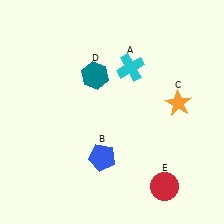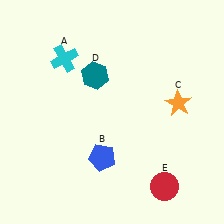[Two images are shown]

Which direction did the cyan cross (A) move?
The cyan cross (A) moved left.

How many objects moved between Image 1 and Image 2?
1 object moved between the two images.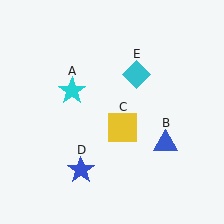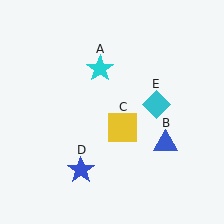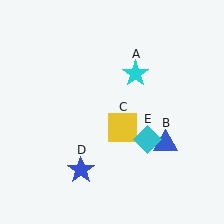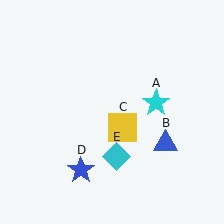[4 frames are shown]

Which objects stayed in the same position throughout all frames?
Blue triangle (object B) and yellow square (object C) and blue star (object D) remained stationary.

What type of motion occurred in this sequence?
The cyan star (object A), cyan diamond (object E) rotated clockwise around the center of the scene.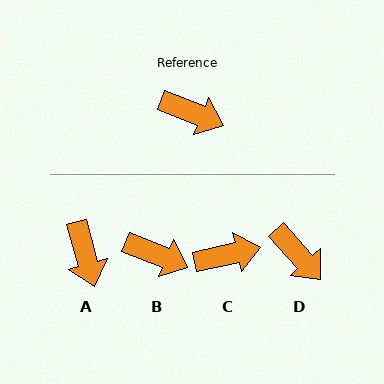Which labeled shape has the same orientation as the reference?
B.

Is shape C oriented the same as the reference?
No, it is off by about 35 degrees.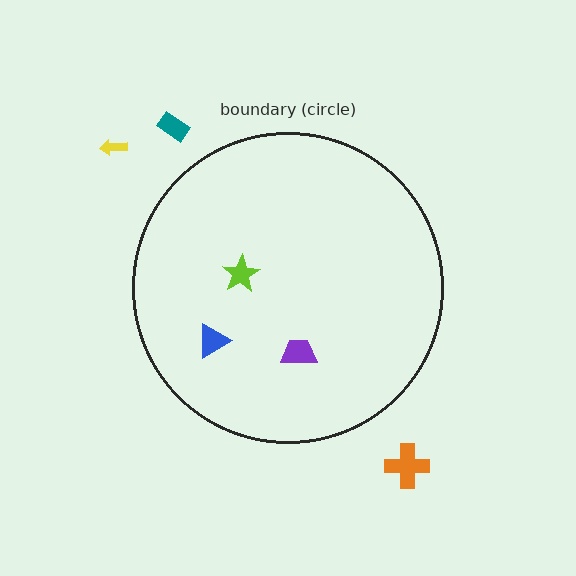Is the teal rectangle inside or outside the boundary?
Outside.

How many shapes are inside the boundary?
3 inside, 3 outside.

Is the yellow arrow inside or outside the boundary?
Outside.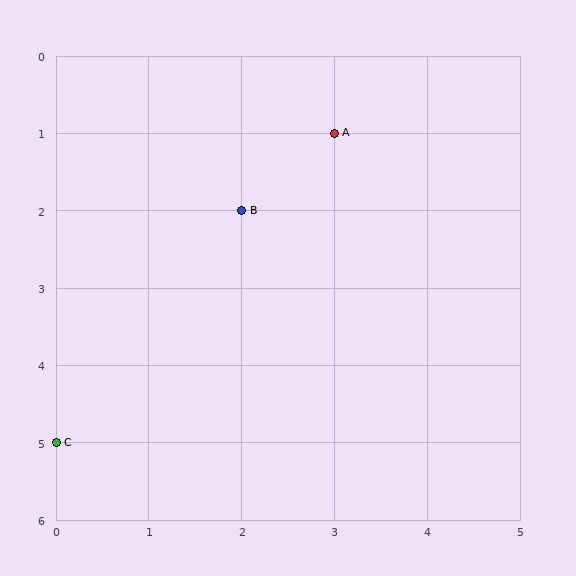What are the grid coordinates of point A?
Point A is at grid coordinates (3, 1).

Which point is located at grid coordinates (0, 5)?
Point C is at (0, 5).